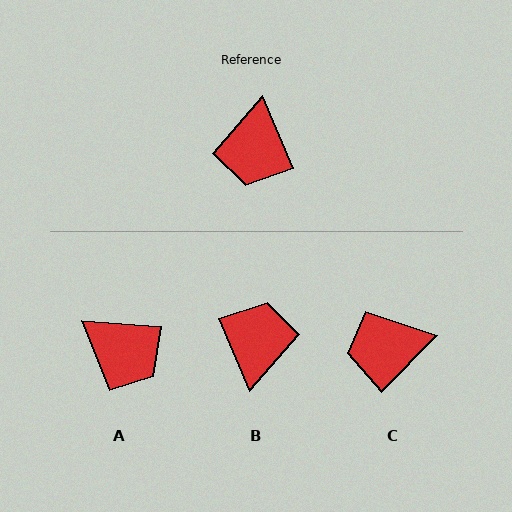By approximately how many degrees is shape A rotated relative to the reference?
Approximately 62 degrees counter-clockwise.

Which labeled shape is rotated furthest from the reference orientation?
B, about 179 degrees away.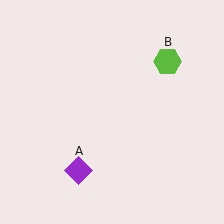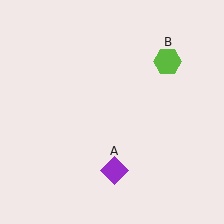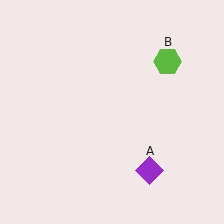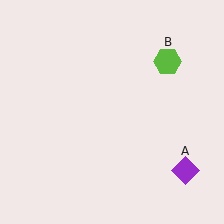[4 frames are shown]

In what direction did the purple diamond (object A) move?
The purple diamond (object A) moved right.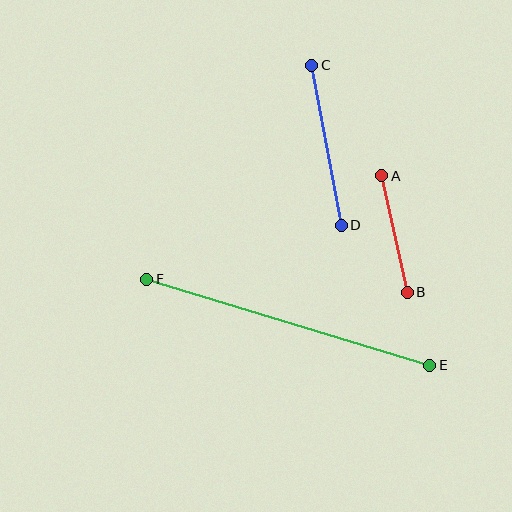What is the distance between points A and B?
The distance is approximately 119 pixels.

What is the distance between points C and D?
The distance is approximately 163 pixels.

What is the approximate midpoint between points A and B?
The midpoint is at approximately (395, 234) pixels.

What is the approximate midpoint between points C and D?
The midpoint is at approximately (326, 145) pixels.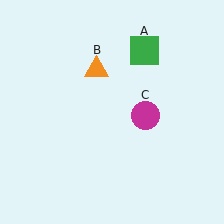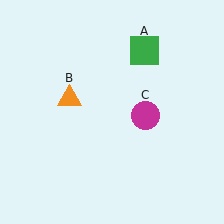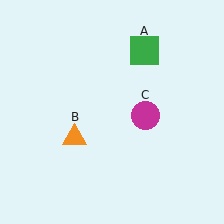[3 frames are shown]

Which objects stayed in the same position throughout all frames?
Green square (object A) and magenta circle (object C) remained stationary.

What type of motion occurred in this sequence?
The orange triangle (object B) rotated counterclockwise around the center of the scene.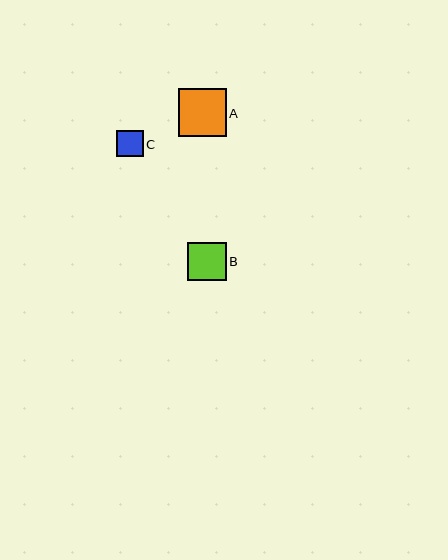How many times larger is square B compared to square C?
Square B is approximately 1.4 times the size of square C.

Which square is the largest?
Square A is the largest with a size of approximately 48 pixels.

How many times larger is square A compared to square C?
Square A is approximately 1.8 times the size of square C.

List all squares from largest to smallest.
From largest to smallest: A, B, C.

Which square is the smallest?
Square C is the smallest with a size of approximately 27 pixels.